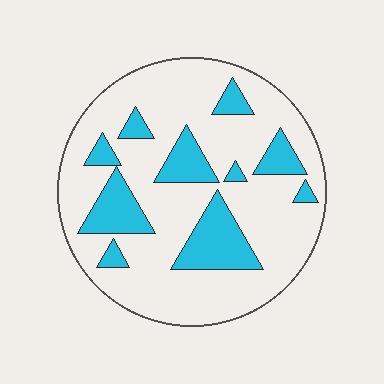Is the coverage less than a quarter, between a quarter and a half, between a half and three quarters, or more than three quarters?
Less than a quarter.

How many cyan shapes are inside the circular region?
10.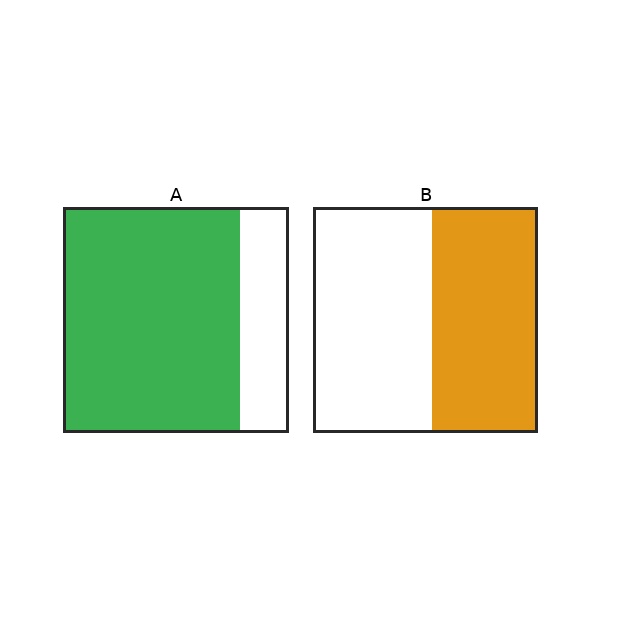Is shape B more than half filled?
Roughly half.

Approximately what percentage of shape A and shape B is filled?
A is approximately 80% and B is approximately 45%.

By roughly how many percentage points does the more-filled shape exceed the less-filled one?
By roughly 30 percentage points (A over B).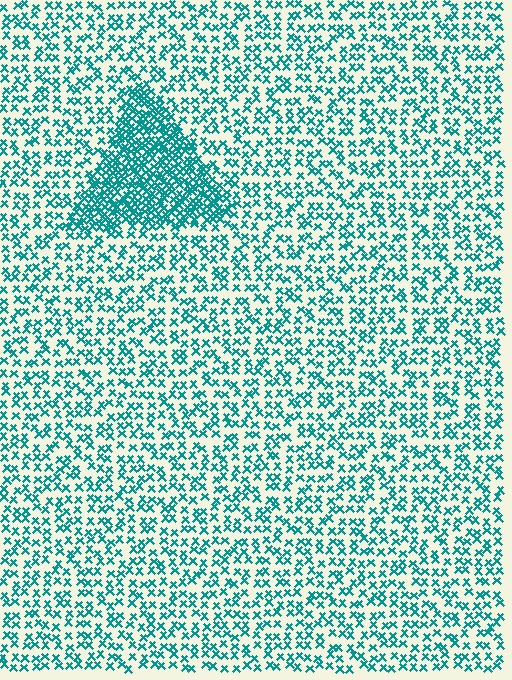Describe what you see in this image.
The image contains small teal elements arranged at two different densities. A triangle-shaped region is visible where the elements are more densely packed than the surrounding area.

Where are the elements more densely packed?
The elements are more densely packed inside the triangle boundary.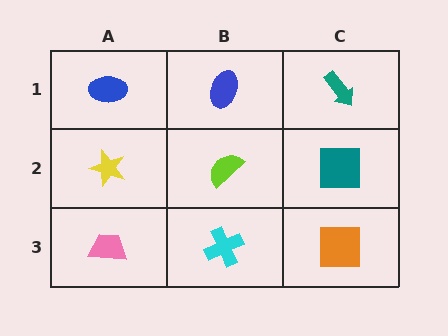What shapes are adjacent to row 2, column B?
A blue ellipse (row 1, column B), a cyan cross (row 3, column B), a yellow star (row 2, column A), a teal square (row 2, column C).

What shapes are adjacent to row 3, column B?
A lime semicircle (row 2, column B), a pink trapezoid (row 3, column A), an orange square (row 3, column C).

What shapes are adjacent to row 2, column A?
A blue ellipse (row 1, column A), a pink trapezoid (row 3, column A), a lime semicircle (row 2, column B).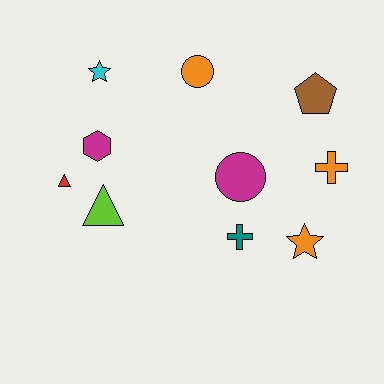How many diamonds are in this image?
There are no diamonds.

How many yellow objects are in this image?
There are no yellow objects.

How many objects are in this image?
There are 10 objects.